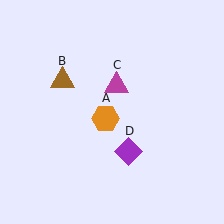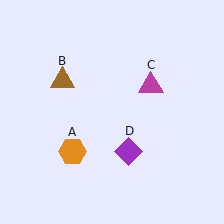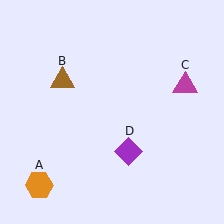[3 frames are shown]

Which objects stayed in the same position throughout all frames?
Brown triangle (object B) and purple diamond (object D) remained stationary.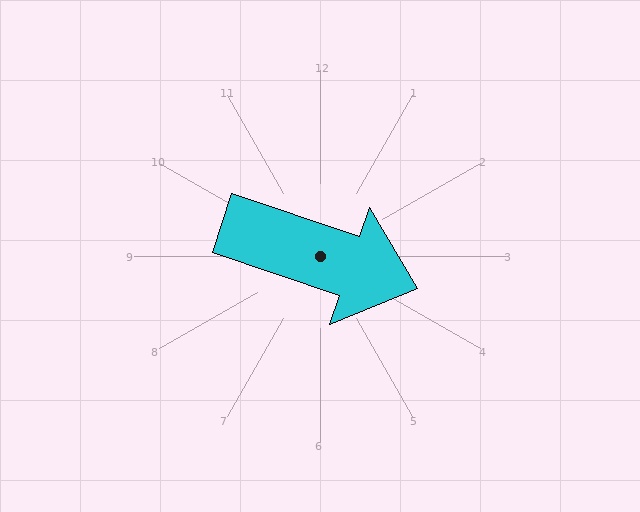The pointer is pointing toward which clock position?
Roughly 4 o'clock.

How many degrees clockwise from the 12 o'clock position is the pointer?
Approximately 109 degrees.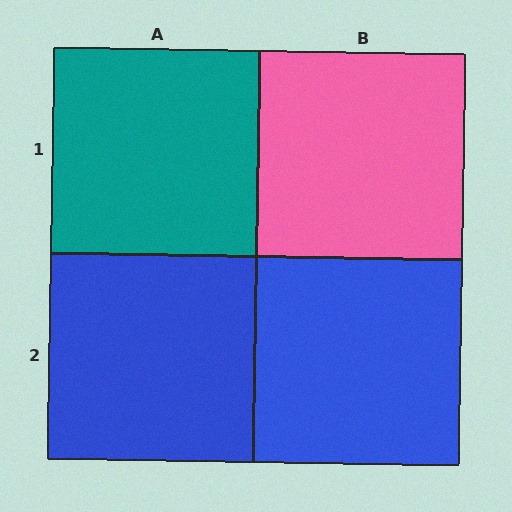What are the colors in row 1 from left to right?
Teal, pink.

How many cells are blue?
2 cells are blue.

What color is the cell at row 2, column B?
Blue.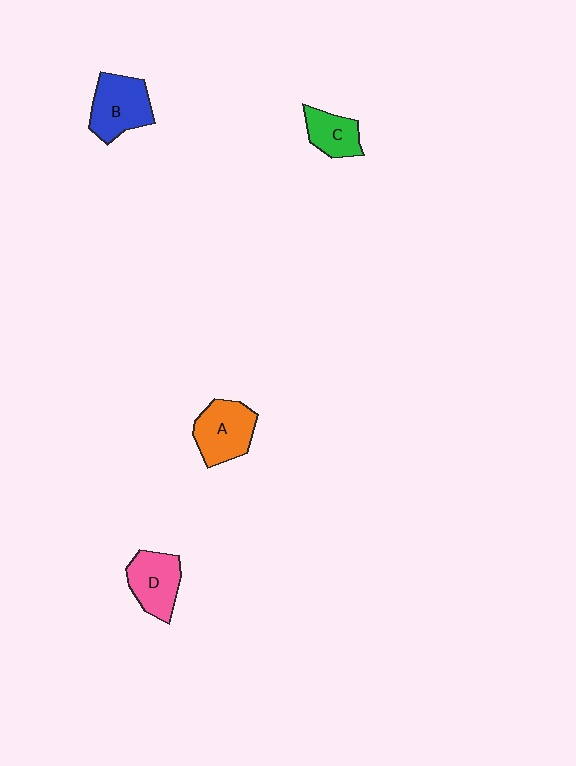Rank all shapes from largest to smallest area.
From largest to smallest: B (blue), A (orange), D (pink), C (green).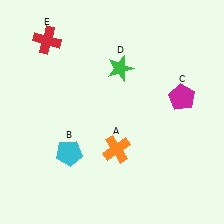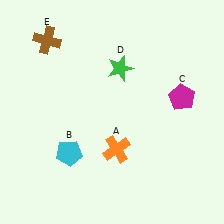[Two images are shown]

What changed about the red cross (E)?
In Image 1, E is red. In Image 2, it changed to brown.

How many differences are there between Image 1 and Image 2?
There is 1 difference between the two images.